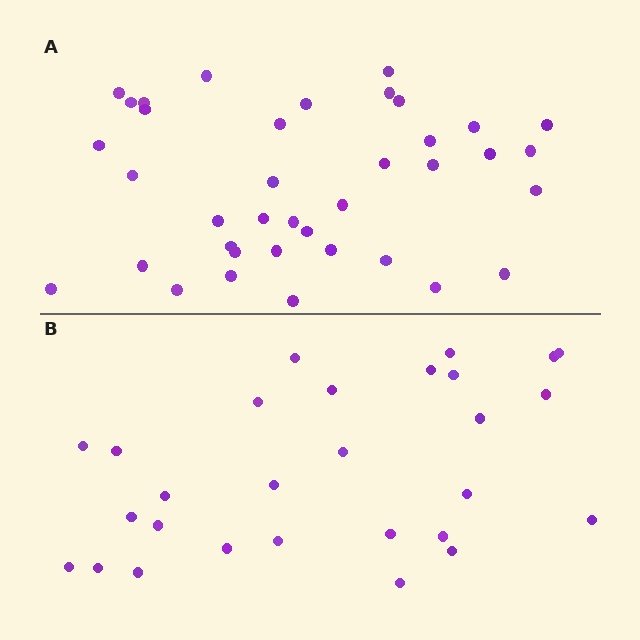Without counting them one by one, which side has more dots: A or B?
Region A (the top region) has more dots.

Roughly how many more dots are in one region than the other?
Region A has roughly 10 or so more dots than region B.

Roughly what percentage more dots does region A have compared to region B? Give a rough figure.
About 35% more.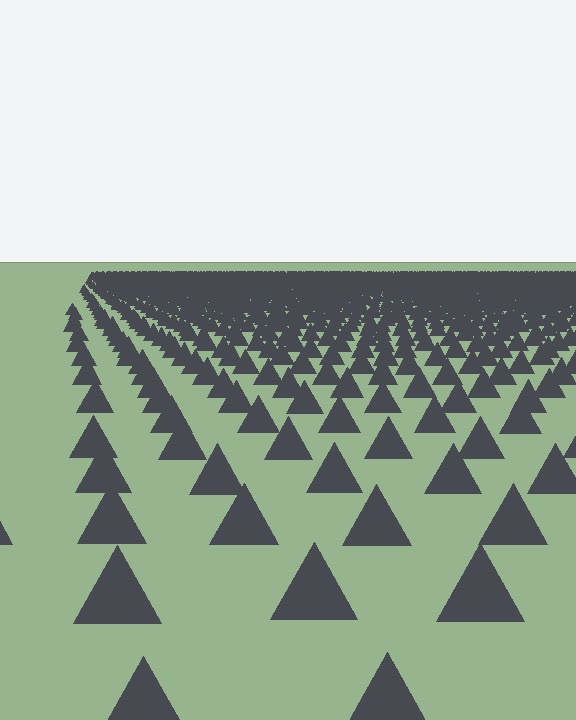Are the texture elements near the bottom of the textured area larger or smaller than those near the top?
Larger. Near the bottom, elements are closer to the viewer and appear at a bigger on-screen size.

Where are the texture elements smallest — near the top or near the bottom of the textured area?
Near the top.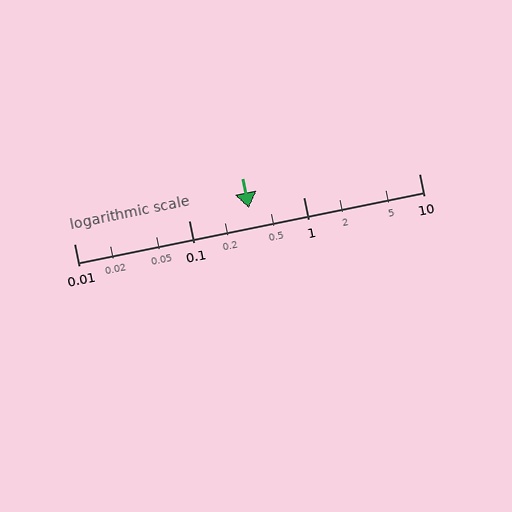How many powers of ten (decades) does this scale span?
The scale spans 3 decades, from 0.01 to 10.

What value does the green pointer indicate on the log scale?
The pointer indicates approximately 0.33.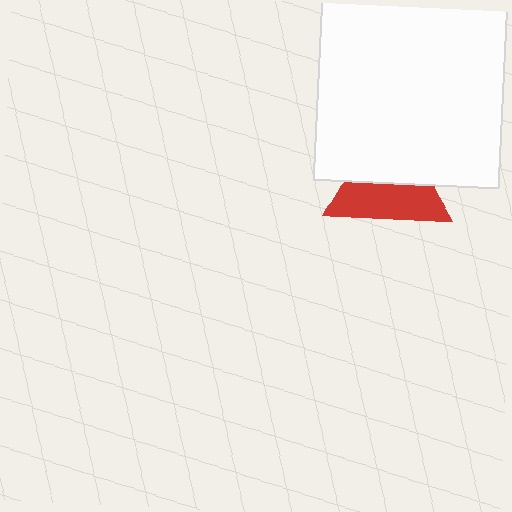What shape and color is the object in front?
The object in front is a white square.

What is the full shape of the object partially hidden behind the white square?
The partially hidden object is a red triangle.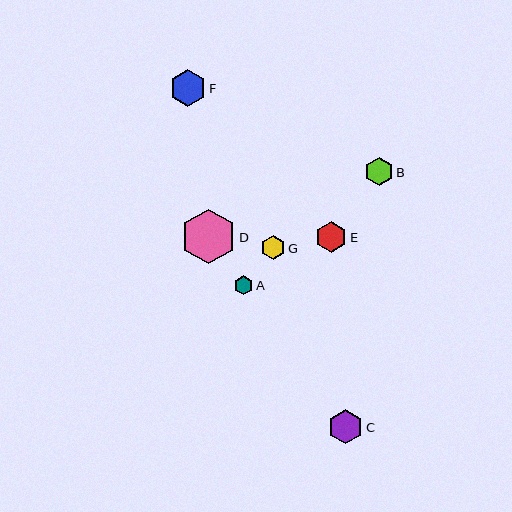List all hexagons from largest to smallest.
From largest to smallest: D, F, C, E, B, G, A.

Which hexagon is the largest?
Hexagon D is the largest with a size of approximately 55 pixels.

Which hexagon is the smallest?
Hexagon A is the smallest with a size of approximately 19 pixels.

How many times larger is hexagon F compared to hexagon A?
Hexagon F is approximately 1.9 times the size of hexagon A.